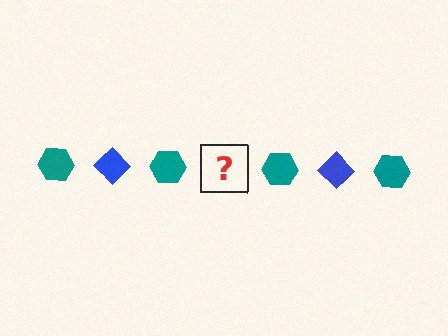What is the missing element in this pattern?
The missing element is a blue diamond.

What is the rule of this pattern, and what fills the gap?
The rule is that the pattern alternates between teal hexagon and blue diamond. The gap should be filled with a blue diamond.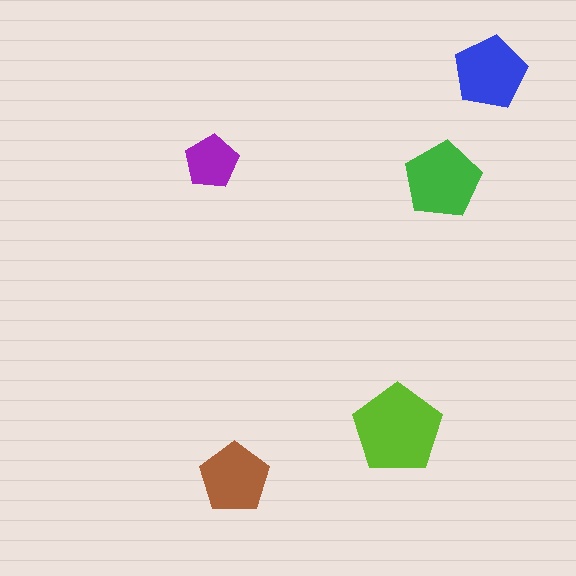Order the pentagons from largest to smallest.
the lime one, the green one, the blue one, the brown one, the purple one.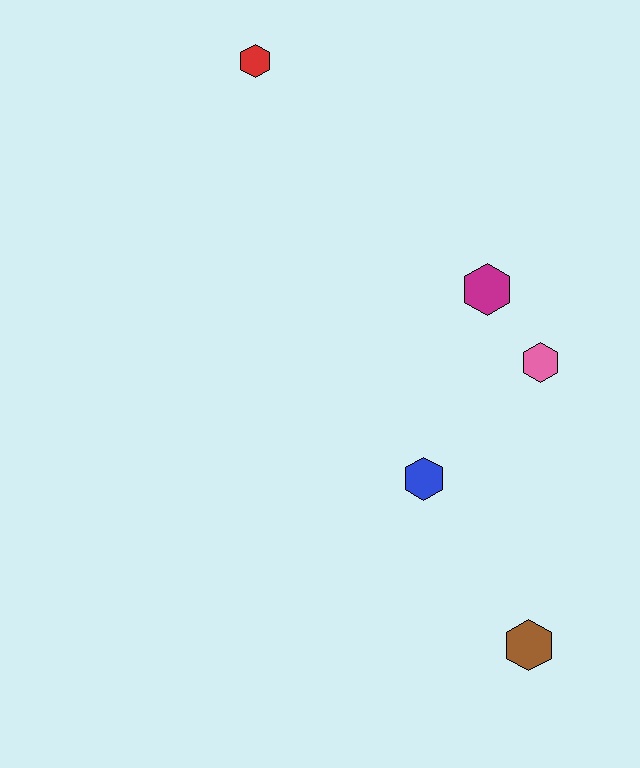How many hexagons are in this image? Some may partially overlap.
There are 5 hexagons.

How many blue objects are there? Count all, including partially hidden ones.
There is 1 blue object.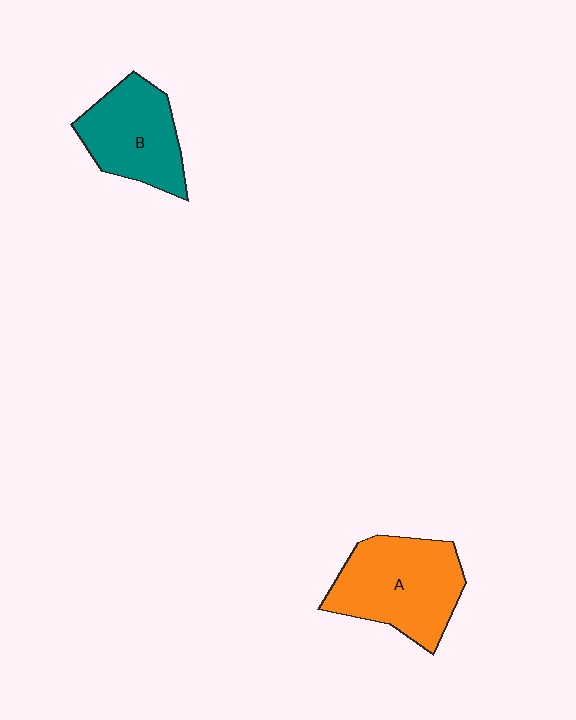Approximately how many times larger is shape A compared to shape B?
Approximately 1.3 times.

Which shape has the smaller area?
Shape B (teal).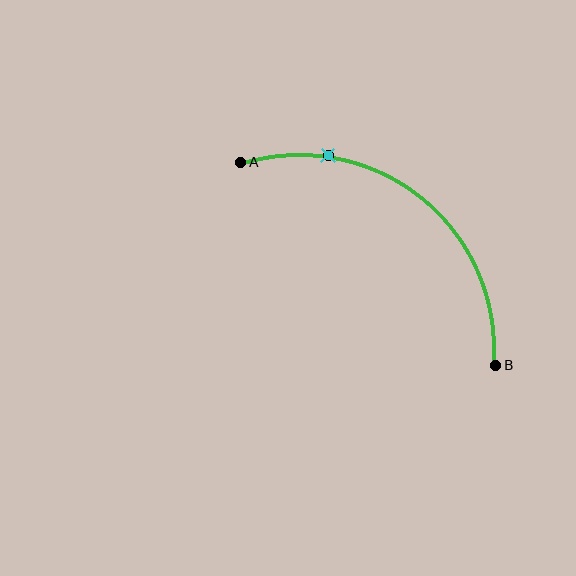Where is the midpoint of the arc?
The arc midpoint is the point on the curve farthest from the straight line joining A and B. It sits above and to the right of that line.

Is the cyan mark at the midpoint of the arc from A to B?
No. The cyan mark lies on the arc but is closer to endpoint A. The arc midpoint would be at the point on the curve equidistant along the arc from both A and B.